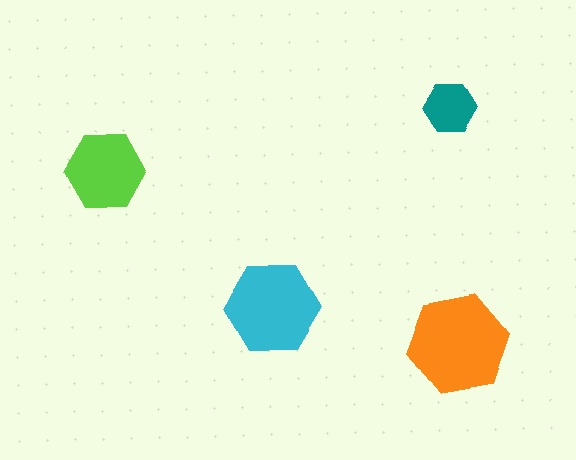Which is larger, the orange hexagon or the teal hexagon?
The orange one.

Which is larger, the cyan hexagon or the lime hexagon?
The cyan one.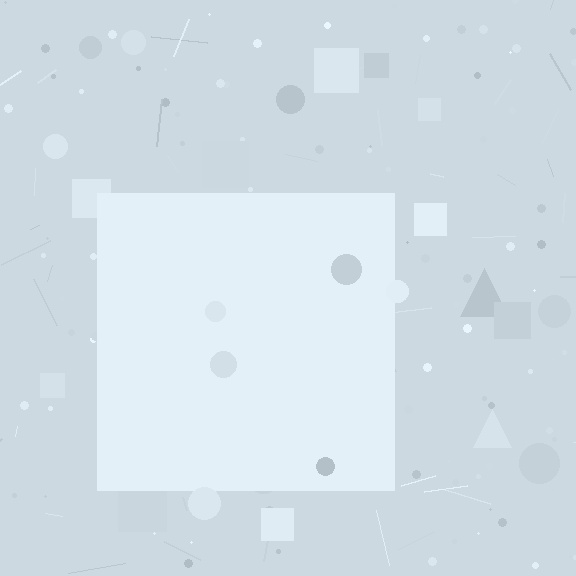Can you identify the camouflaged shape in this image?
The camouflaged shape is a square.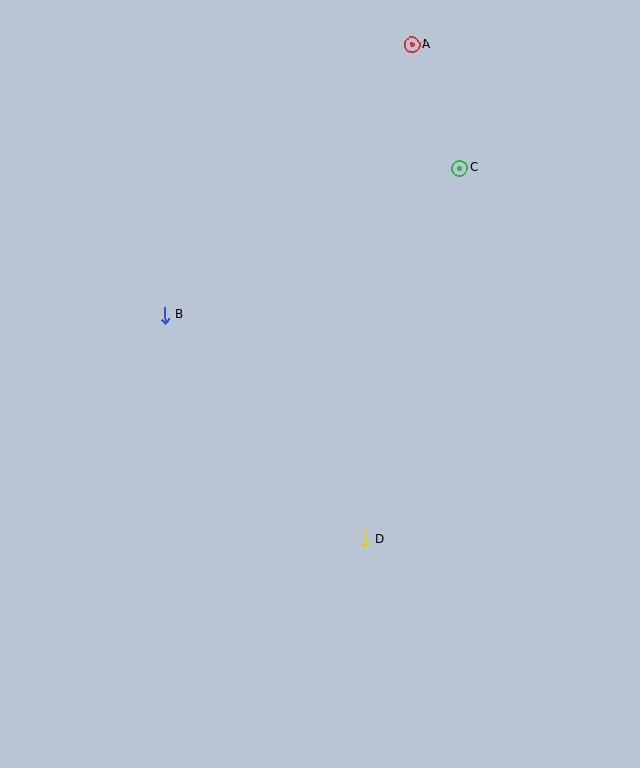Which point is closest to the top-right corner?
Point A is closest to the top-right corner.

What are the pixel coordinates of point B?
Point B is at (165, 315).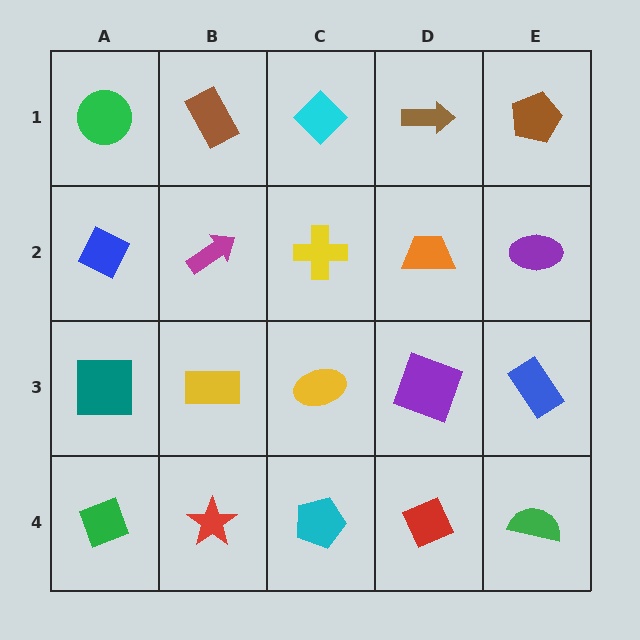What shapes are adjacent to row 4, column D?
A purple square (row 3, column D), a cyan pentagon (row 4, column C), a green semicircle (row 4, column E).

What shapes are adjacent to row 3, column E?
A purple ellipse (row 2, column E), a green semicircle (row 4, column E), a purple square (row 3, column D).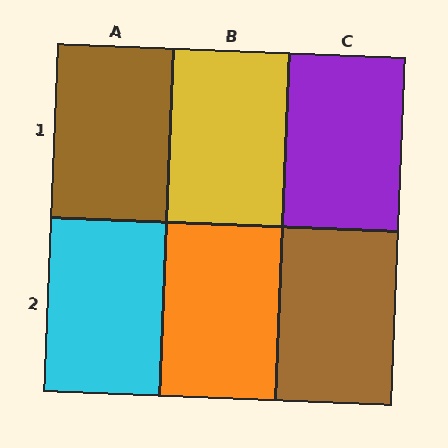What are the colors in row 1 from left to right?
Brown, yellow, purple.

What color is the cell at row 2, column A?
Cyan.